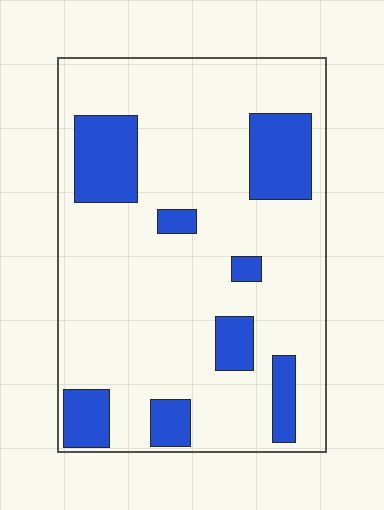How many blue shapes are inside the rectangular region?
8.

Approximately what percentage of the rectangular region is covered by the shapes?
Approximately 20%.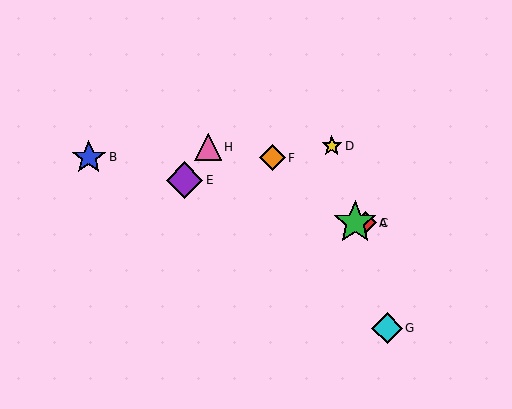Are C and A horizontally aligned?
Yes, both are at y≈223.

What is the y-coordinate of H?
Object H is at y≈147.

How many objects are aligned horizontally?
2 objects (A, C) are aligned horizontally.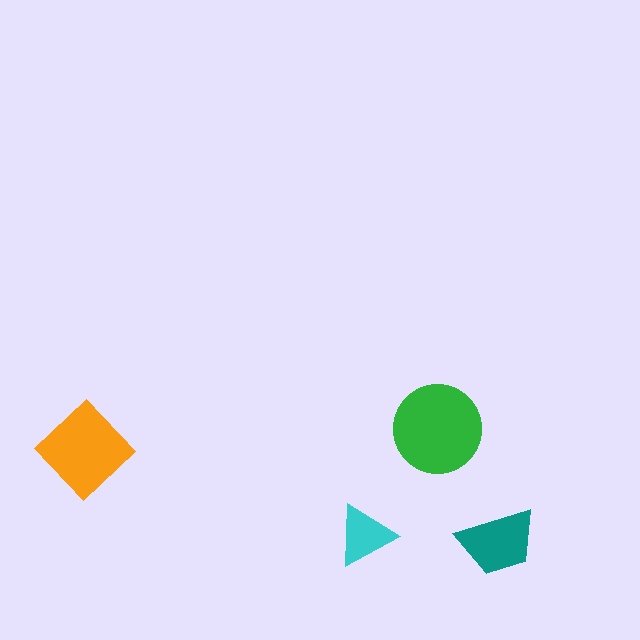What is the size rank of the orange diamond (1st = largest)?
2nd.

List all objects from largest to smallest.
The green circle, the orange diamond, the teal trapezoid, the cyan triangle.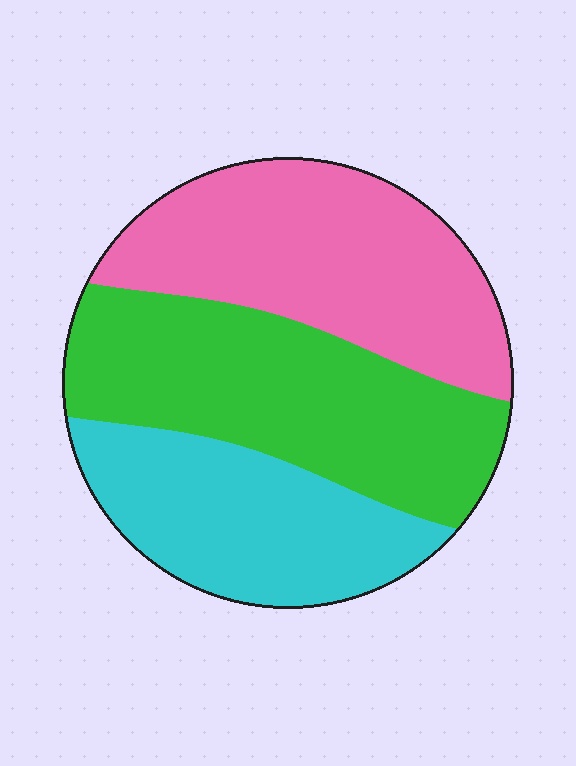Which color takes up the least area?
Cyan, at roughly 25%.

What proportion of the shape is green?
Green covers about 35% of the shape.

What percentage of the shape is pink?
Pink covers about 35% of the shape.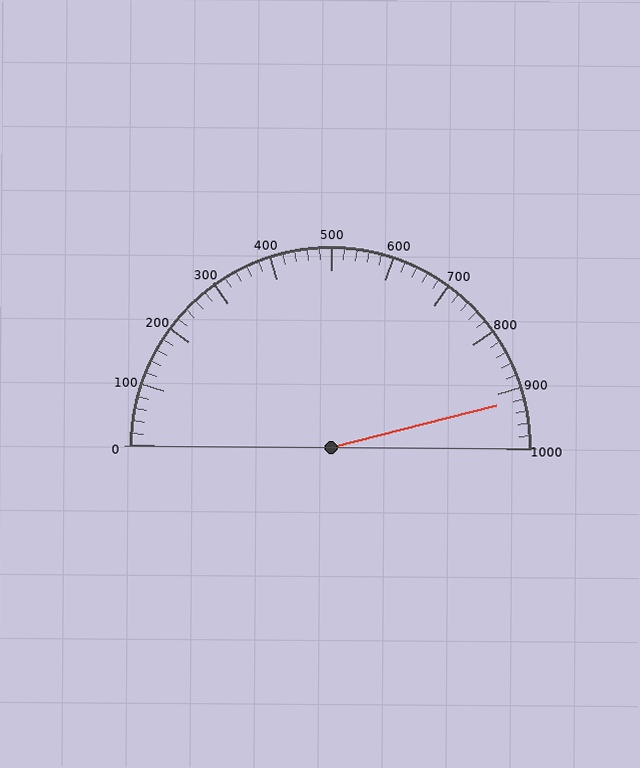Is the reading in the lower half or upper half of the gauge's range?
The reading is in the upper half of the range (0 to 1000).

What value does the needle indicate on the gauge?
The needle indicates approximately 920.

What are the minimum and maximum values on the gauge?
The gauge ranges from 0 to 1000.